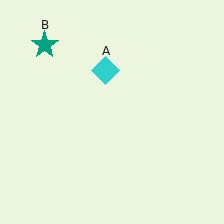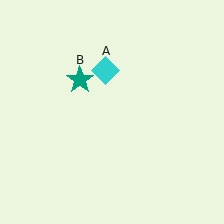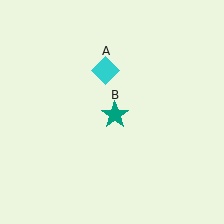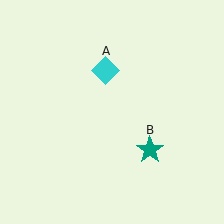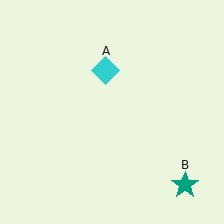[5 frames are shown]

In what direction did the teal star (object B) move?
The teal star (object B) moved down and to the right.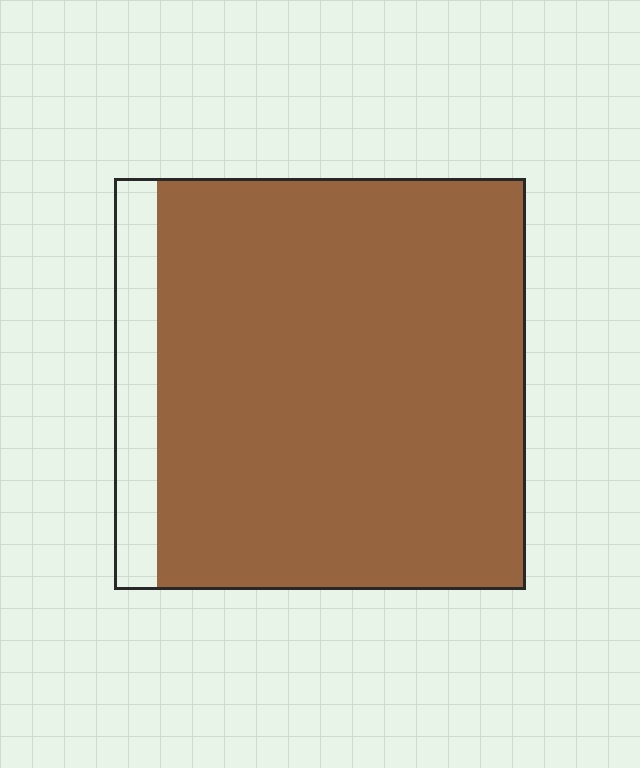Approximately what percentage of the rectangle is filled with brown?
Approximately 90%.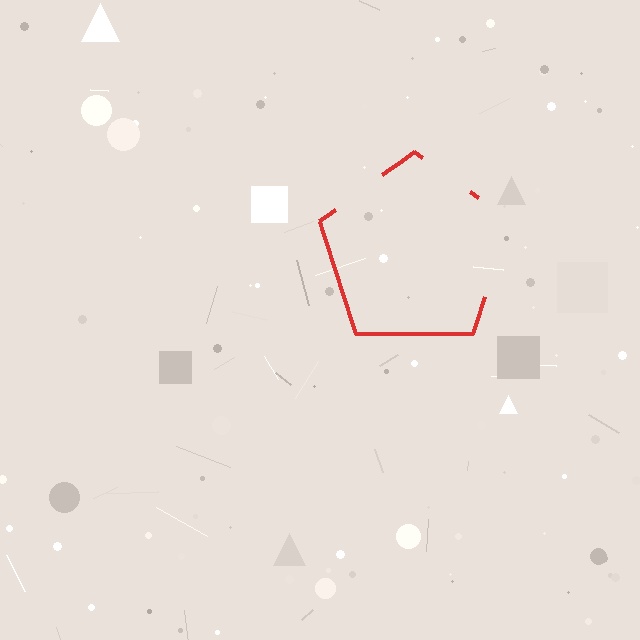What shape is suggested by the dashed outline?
The dashed outline suggests a pentagon.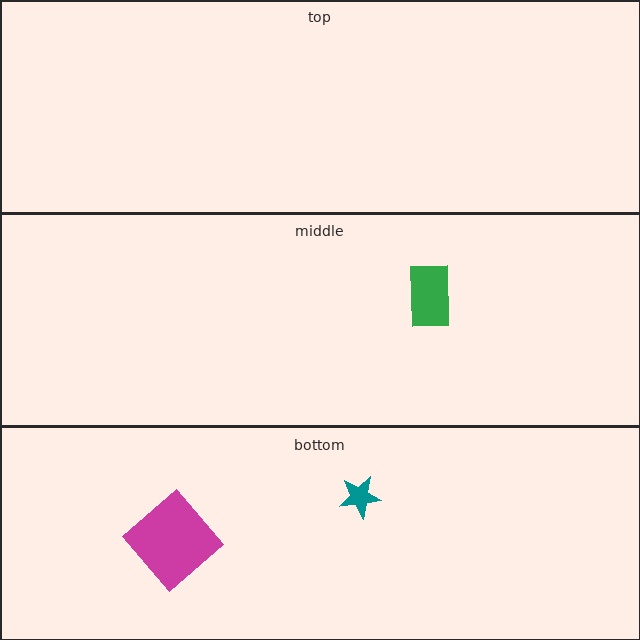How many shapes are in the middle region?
1.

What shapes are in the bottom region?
The magenta diamond, the teal star.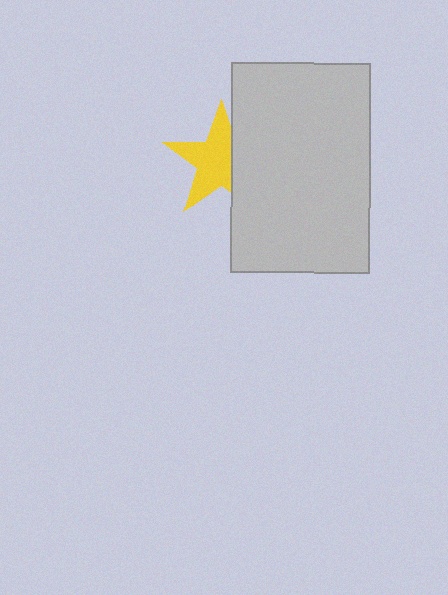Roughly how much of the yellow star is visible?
Most of it is visible (roughly 66%).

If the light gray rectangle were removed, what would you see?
You would see the complete yellow star.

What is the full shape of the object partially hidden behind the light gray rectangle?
The partially hidden object is a yellow star.